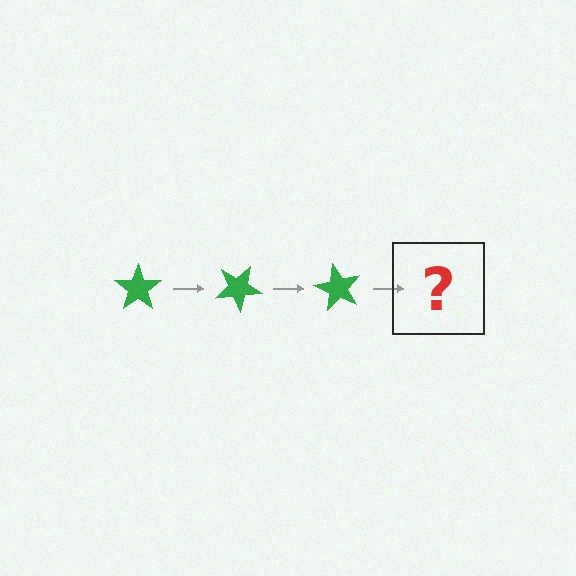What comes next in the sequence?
The next element should be a green star rotated 90 degrees.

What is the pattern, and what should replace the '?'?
The pattern is that the star rotates 30 degrees each step. The '?' should be a green star rotated 90 degrees.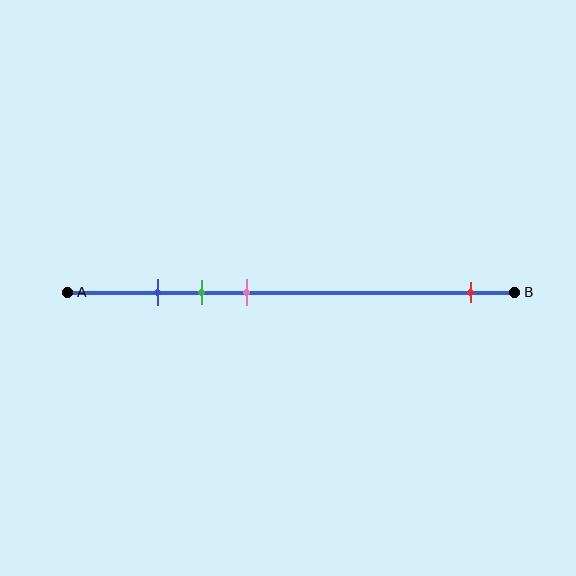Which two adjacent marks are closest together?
The blue and green marks are the closest adjacent pair.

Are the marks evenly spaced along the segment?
No, the marks are not evenly spaced.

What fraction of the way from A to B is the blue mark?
The blue mark is approximately 20% (0.2) of the way from A to B.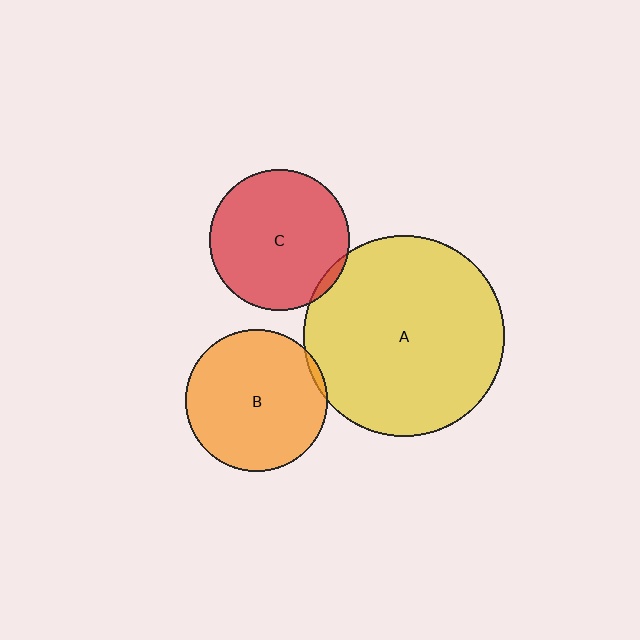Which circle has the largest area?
Circle A (yellow).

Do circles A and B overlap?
Yes.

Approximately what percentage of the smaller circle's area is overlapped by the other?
Approximately 5%.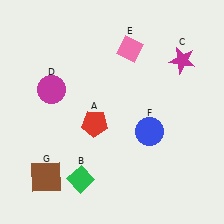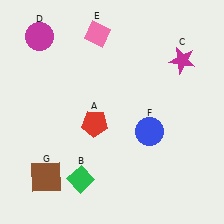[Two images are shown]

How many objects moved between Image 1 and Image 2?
2 objects moved between the two images.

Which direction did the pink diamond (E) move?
The pink diamond (E) moved left.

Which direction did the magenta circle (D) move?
The magenta circle (D) moved up.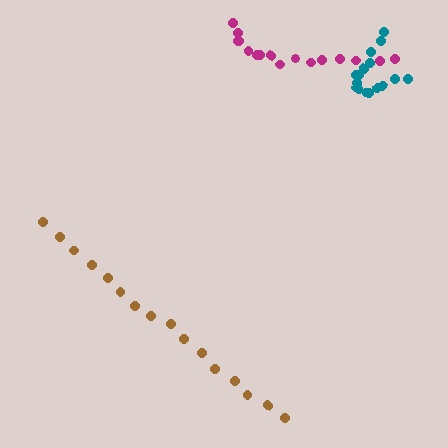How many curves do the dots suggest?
There are 3 distinct paths.